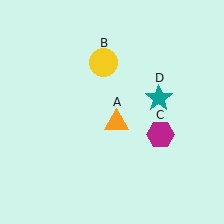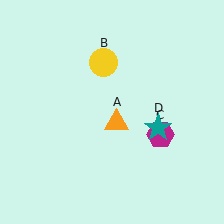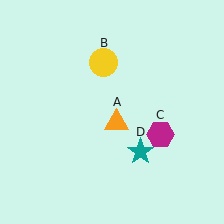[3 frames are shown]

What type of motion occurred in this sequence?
The teal star (object D) rotated clockwise around the center of the scene.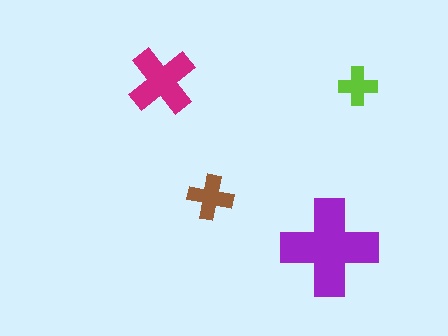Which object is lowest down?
The purple cross is bottommost.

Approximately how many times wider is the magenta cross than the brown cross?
About 1.5 times wider.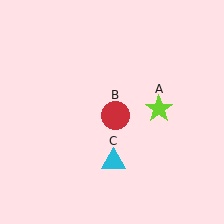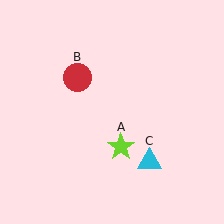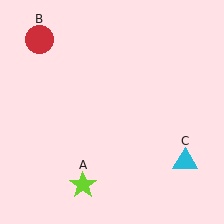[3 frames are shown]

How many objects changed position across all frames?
3 objects changed position: lime star (object A), red circle (object B), cyan triangle (object C).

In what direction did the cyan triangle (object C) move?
The cyan triangle (object C) moved right.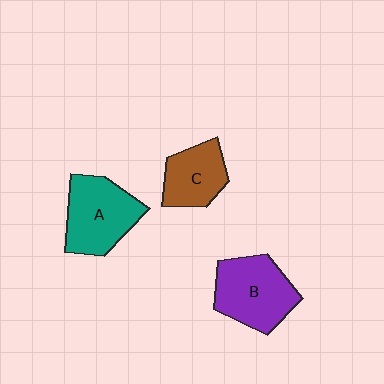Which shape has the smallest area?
Shape C (brown).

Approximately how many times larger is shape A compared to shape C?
Approximately 1.4 times.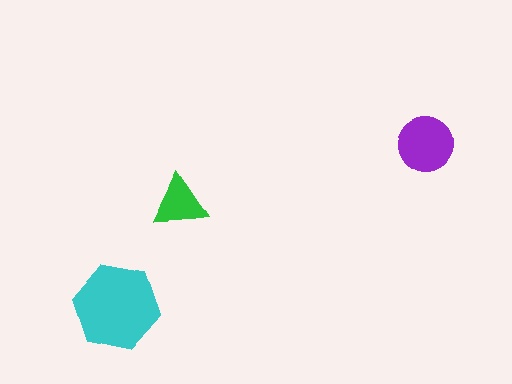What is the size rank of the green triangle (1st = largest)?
3rd.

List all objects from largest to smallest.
The cyan hexagon, the purple circle, the green triangle.